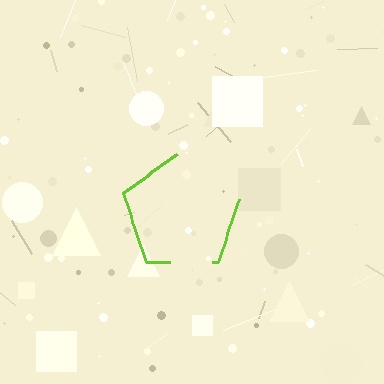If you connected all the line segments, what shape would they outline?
They would outline a pentagon.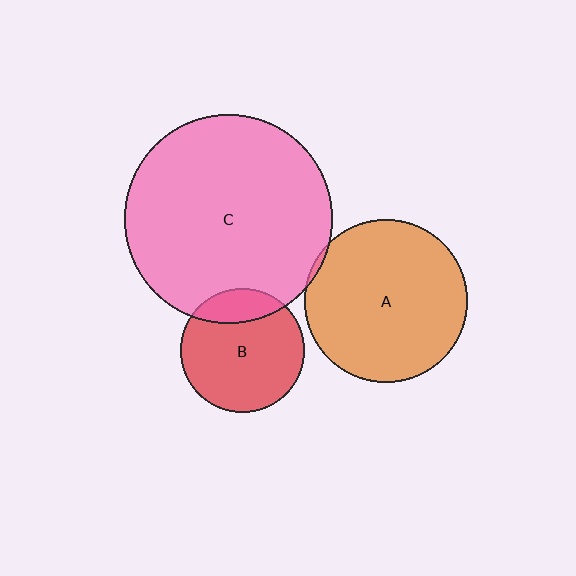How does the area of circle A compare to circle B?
Approximately 1.7 times.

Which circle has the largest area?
Circle C (pink).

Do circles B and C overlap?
Yes.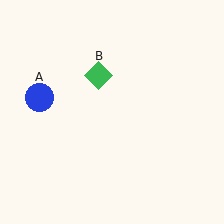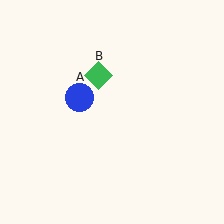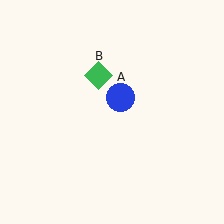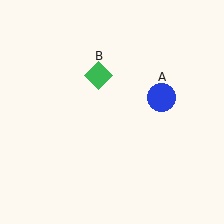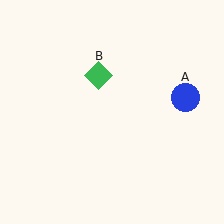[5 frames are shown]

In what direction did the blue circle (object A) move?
The blue circle (object A) moved right.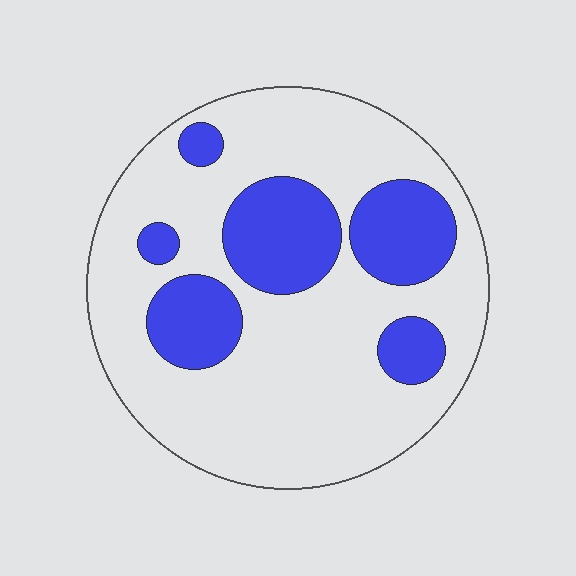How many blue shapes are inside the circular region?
6.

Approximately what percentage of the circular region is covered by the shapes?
Approximately 25%.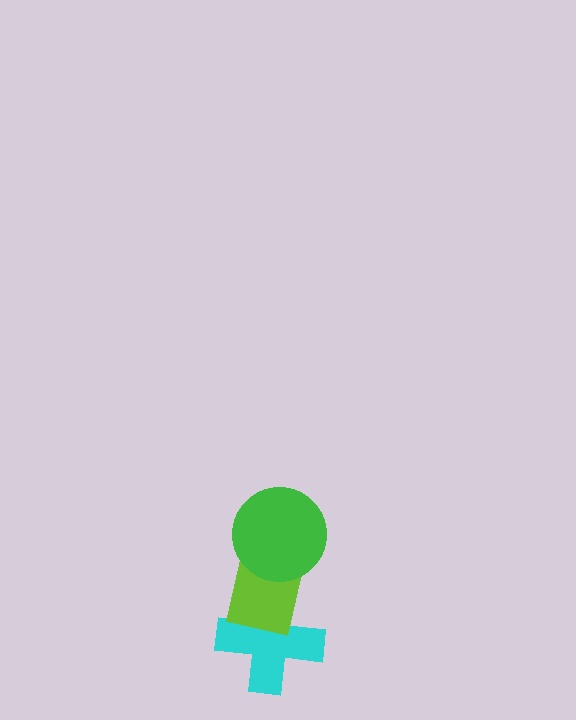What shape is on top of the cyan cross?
The lime rectangle is on top of the cyan cross.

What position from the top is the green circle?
The green circle is 1st from the top.